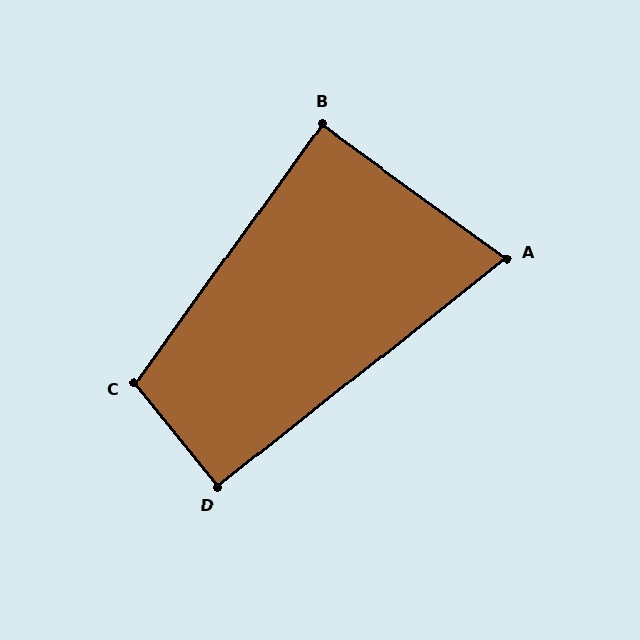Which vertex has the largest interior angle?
C, at approximately 105 degrees.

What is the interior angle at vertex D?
Approximately 90 degrees (approximately right).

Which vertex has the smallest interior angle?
A, at approximately 75 degrees.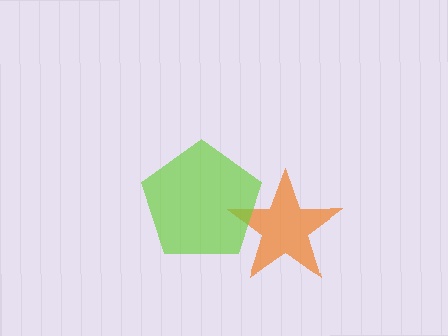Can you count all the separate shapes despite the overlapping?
Yes, there are 2 separate shapes.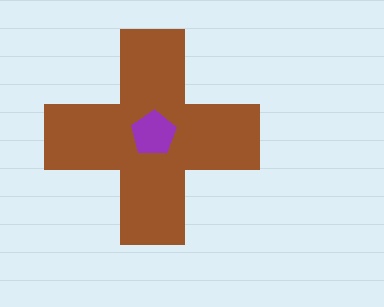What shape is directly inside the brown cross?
The purple pentagon.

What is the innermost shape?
The purple pentagon.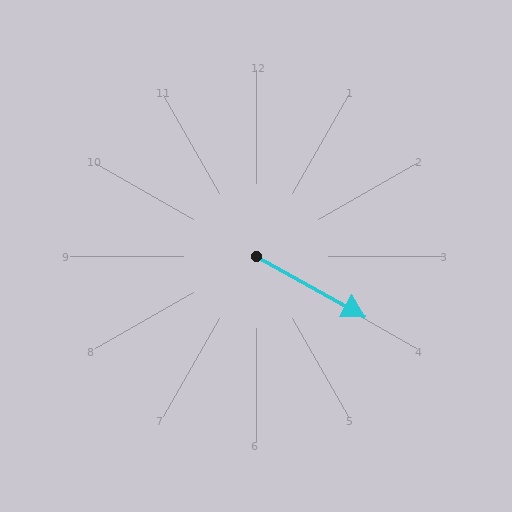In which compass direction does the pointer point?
Southeast.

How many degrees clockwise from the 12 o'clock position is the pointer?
Approximately 119 degrees.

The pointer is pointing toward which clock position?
Roughly 4 o'clock.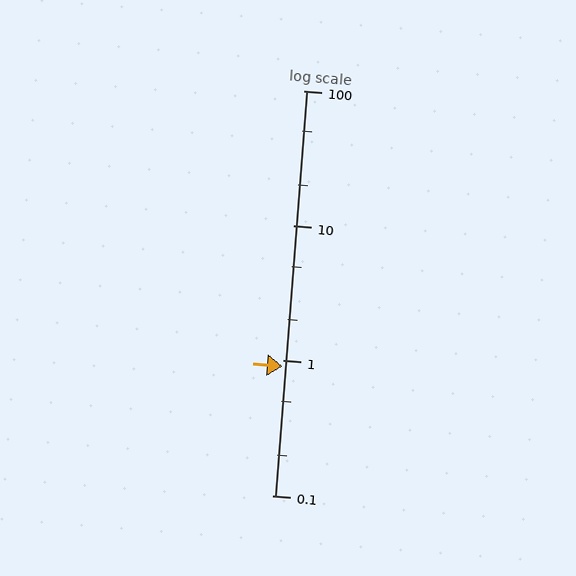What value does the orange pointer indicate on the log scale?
The pointer indicates approximately 0.9.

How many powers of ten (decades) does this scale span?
The scale spans 3 decades, from 0.1 to 100.